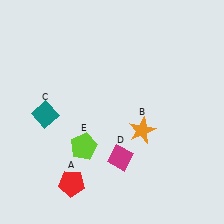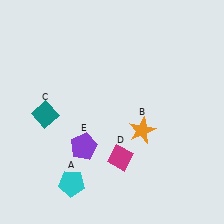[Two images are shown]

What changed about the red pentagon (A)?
In Image 1, A is red. In Image 2, it changed to cyan.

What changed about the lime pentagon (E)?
In Image 1, E is lime. In Image 2, it changed to purple.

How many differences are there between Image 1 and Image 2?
There are 2 differences between the two images.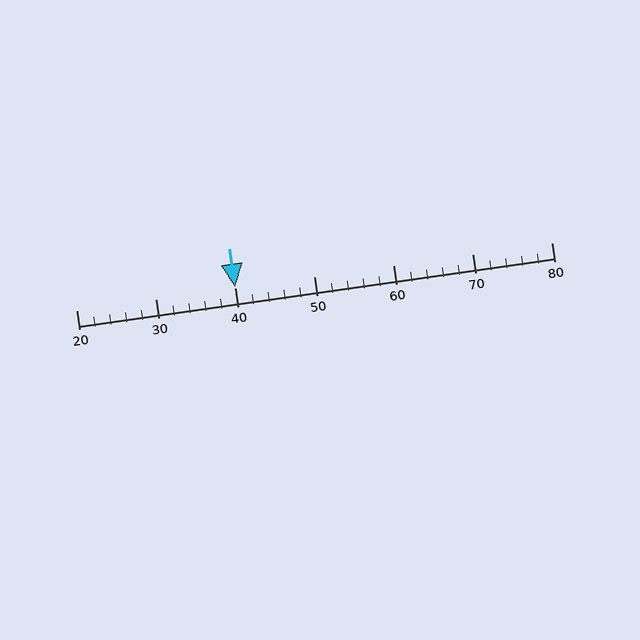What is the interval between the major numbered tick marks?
The major tick marks are spaced 10 units apart.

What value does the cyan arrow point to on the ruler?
The cyan arrow points to approximately 40.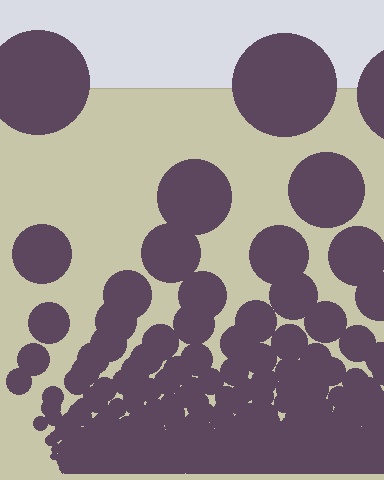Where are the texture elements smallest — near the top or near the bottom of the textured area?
Near the bottom.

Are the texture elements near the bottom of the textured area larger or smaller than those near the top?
Smaller. The gradient is inverted — elements near the bottom are smaller and denser.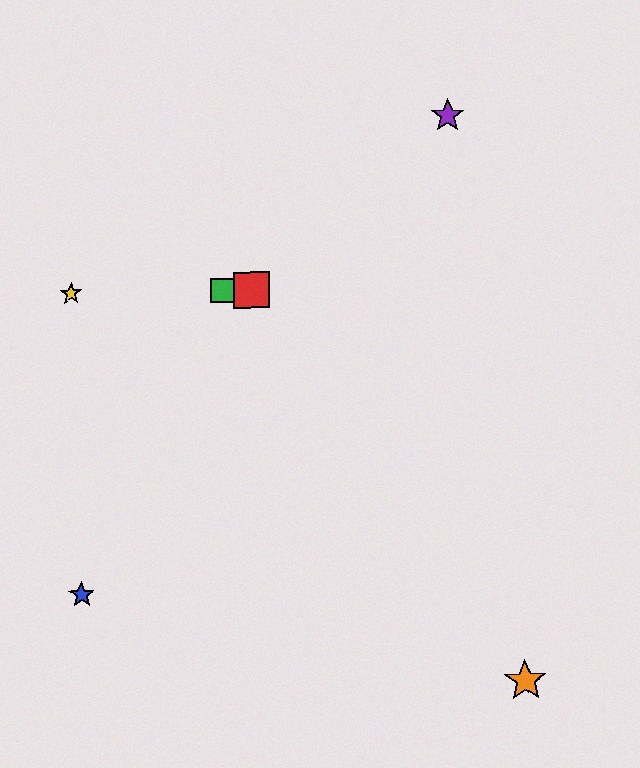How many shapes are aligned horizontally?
3 shapes (the red square, the green square, the yellow star) are aligned horizontally.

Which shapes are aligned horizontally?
The red square, the green square, the yellow star are aligned horizontally.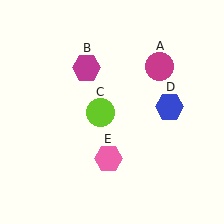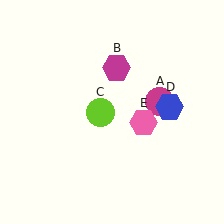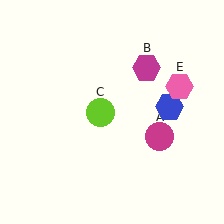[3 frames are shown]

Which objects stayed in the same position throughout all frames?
Lime circle (object C) and blue hexagon (object D) remained stationary.